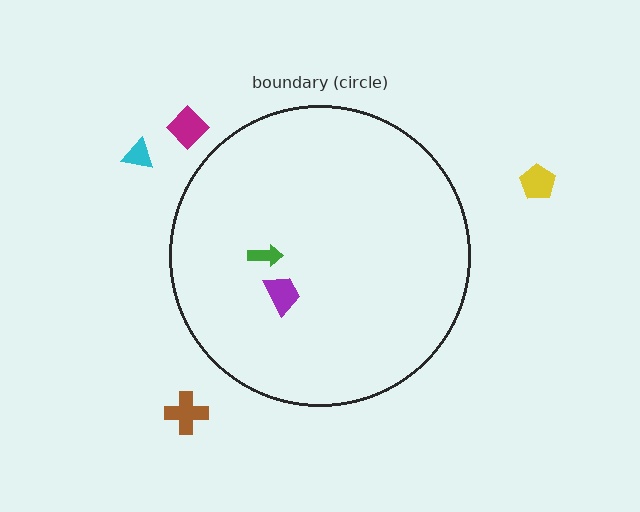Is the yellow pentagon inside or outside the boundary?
Outside.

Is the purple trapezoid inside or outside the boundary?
Inside.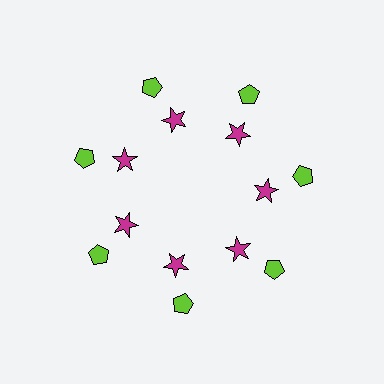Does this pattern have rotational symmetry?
Yes, this pattern has 7-fold rotational symmetry. It looks the same after rotating 51 degrees around the center.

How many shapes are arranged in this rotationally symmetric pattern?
There are 14 shapes, arranged in 7 groups of 2.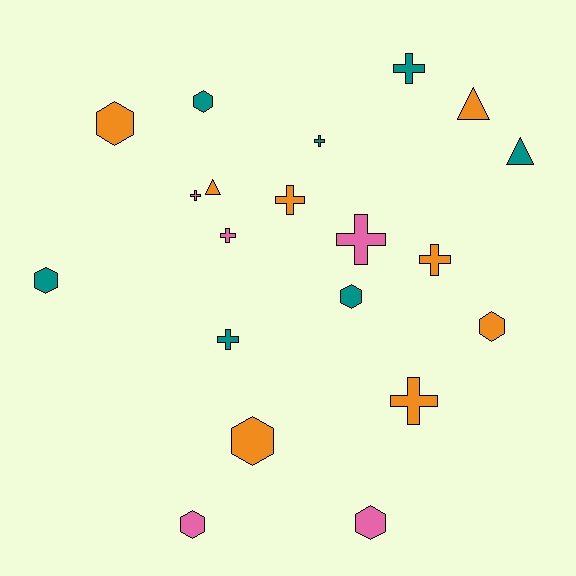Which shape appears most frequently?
Cross, with 9 objects.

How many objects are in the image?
There are 20 objects.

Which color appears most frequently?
Orange, with 8 objects.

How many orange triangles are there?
There are 2 orange triangles.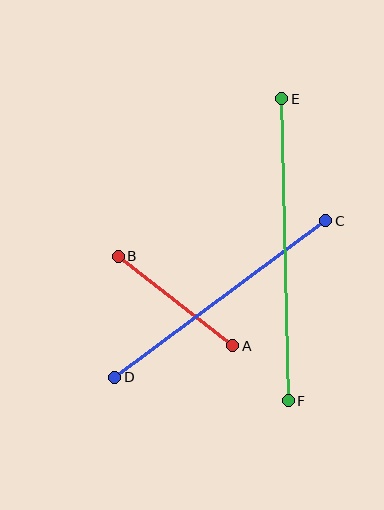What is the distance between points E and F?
The distance is approximately 302 pixels.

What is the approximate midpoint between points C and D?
The midpoint is at approximately (220, 299) pixels.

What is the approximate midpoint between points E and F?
The midpoint is at approximately (285, 250) pixels.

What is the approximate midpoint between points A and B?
The midpoint is at approximately (176, 301) pixels.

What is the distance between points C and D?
The distance is approximately 262 pixels.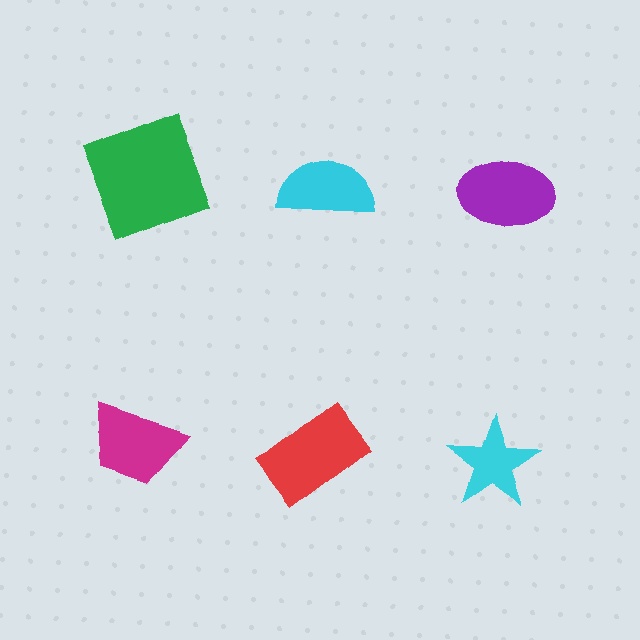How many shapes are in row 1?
3 shapes.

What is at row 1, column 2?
A cyan semicircle.